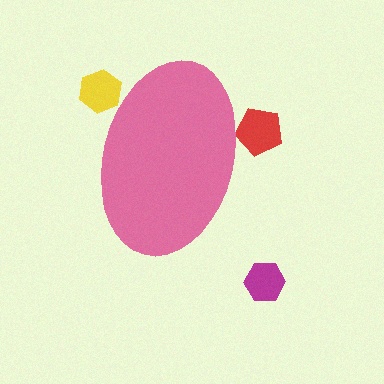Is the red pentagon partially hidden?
Yes, the red pentagon is partially hidden behind the pink ellipse.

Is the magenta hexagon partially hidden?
No, the magenta hexagon is fully visible.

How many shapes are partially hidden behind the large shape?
2 shapes are partially hidden.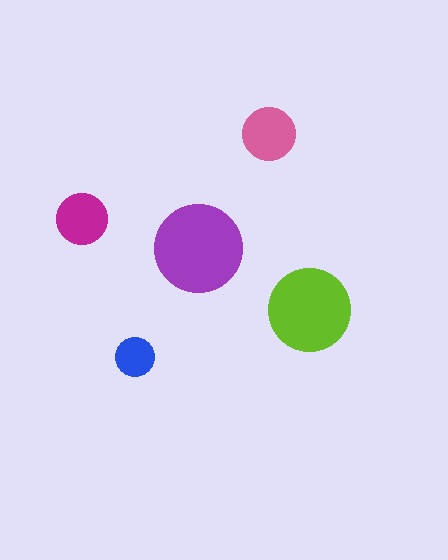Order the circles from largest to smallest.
the purple one, the lime one, the pink one, the magenta one, the blue one.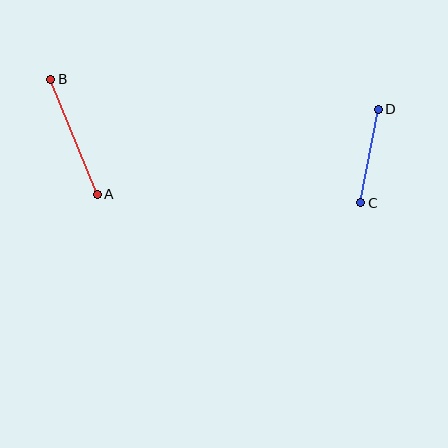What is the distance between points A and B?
The distance is approximately 124 pixels.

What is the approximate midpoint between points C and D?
The midpoint is at approximately (370, 156) pixels.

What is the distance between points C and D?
The distance is approximately 95 pixels.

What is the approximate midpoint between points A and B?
The midpoint is at approximately (74, 137) pixels.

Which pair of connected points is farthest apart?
Points A and B are farthest apart.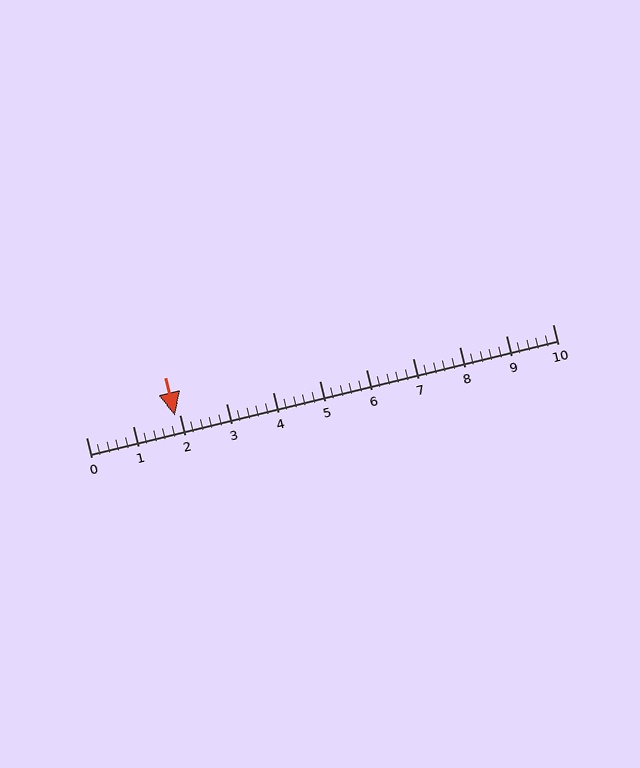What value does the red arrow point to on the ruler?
The red arrow points to approximately 1.9.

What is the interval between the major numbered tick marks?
The major tick marks are spaced 1 units apart.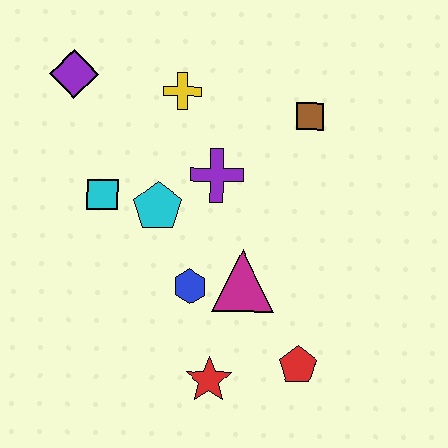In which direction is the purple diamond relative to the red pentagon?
The purple diamond is above the red pentagon.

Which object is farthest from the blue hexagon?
The purple diamond is farthest from the blue hexagon.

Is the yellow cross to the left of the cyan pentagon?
No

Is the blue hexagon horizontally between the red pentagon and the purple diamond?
Yes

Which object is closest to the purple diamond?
The yellow cross is closest to the purple diamond.